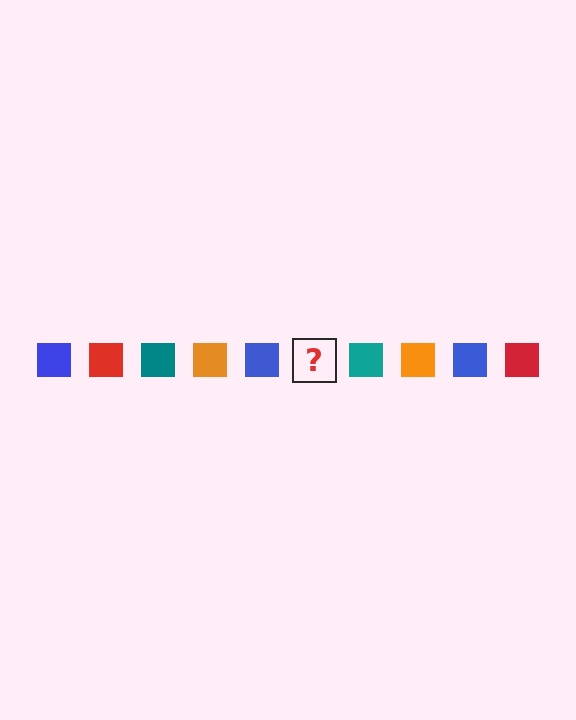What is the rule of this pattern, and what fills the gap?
The rule is that the pattern cycles through blue, red, teal, orange squares. The gap should be filled with a red square.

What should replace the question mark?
The question mark should be replaced with a red square.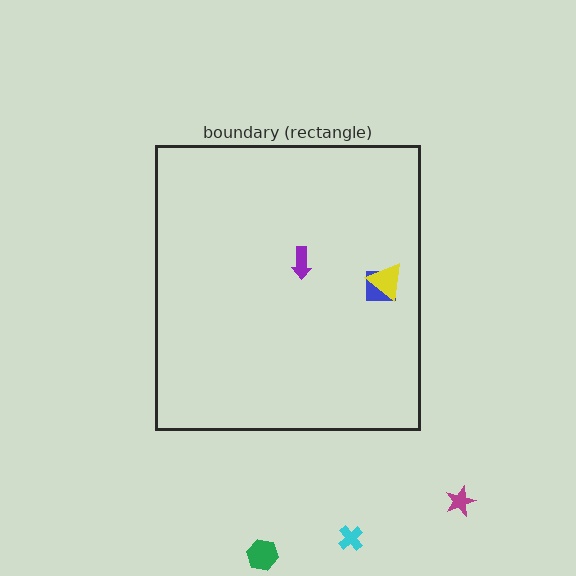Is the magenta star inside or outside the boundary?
Outside.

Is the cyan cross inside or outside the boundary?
Outside.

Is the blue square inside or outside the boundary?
Inside.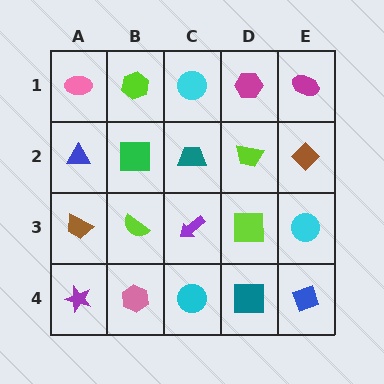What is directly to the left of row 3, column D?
A purple arrow.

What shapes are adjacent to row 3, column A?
A blue triangle (row 2, column A), a purple star (row 4, column A), a lime semicircle (row 3, column B).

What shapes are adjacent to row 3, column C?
A teal trapezoid (row 2, column C), a cyan circle (row 4, column C), a lime semicircle (row 3, column B), a lime square (row 3, column D).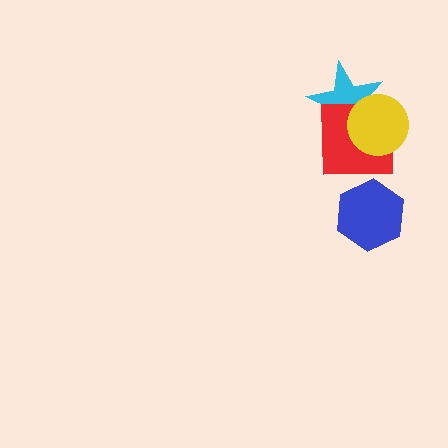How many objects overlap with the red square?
2 objects overlap with the red square.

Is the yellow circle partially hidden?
No, no other shape covers it.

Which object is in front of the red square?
The yellow circle is in front of the red square.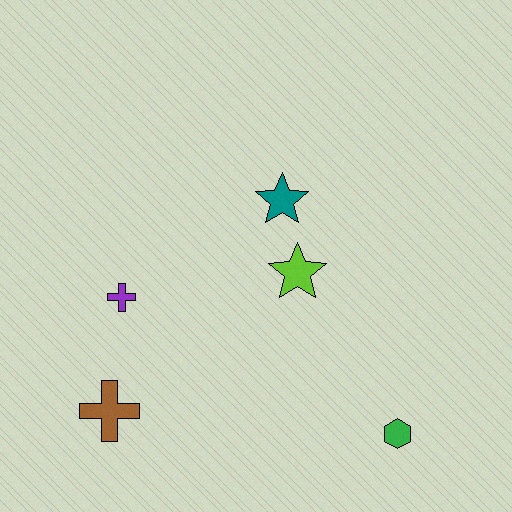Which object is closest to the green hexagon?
The lime star is closest to the green hexagon.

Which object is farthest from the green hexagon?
The purple cross is farthest from the green hexagon.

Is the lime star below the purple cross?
No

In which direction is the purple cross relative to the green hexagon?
The purple cross is to the left of the green hexagon.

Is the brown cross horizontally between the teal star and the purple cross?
No